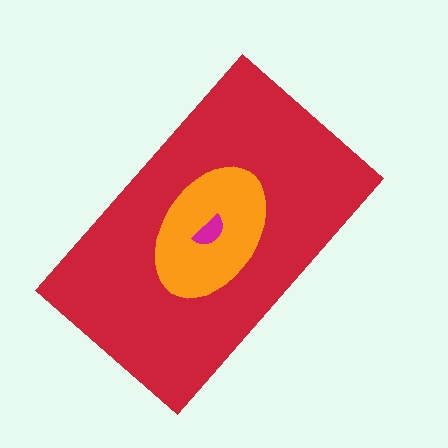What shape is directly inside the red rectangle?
The orange ellipse.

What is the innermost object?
The magenta semicircle.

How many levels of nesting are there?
3.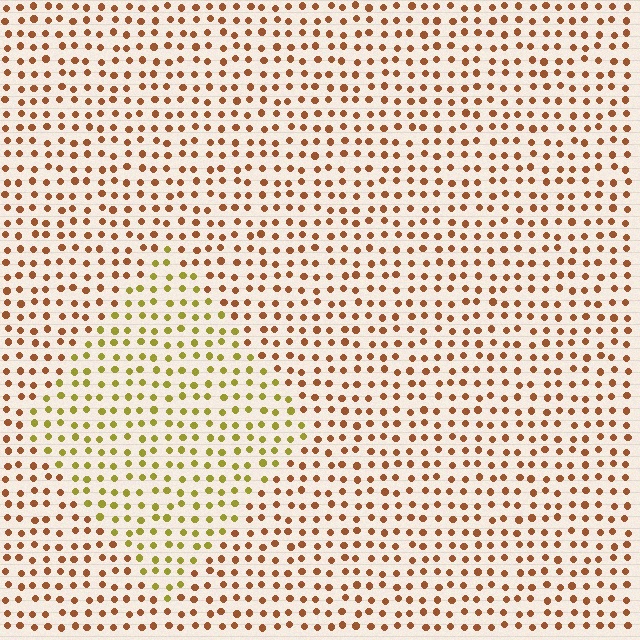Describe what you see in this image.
The image is filled with small brown elements in a uniform arrangement. A diamond-shaped region is visible where the elements are tinted to a slightly different hue, forming a subtle color boundary.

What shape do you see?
I see a diamond.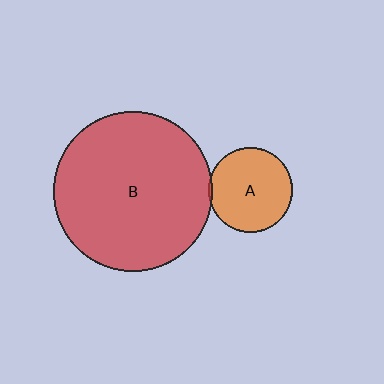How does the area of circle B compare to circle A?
Approximately 3.6 times.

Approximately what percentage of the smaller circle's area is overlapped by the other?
Approximately 5%.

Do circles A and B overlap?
Yes.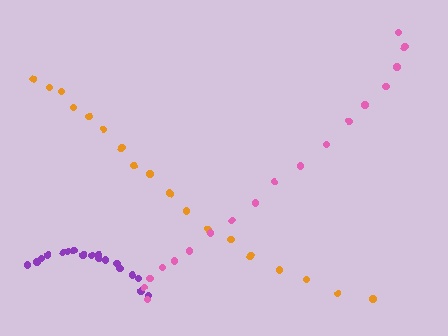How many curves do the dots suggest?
There are 3 distinct paths.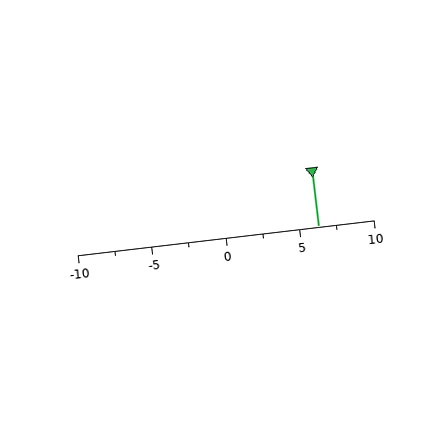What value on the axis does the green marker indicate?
The marker indicates approximately 6.2.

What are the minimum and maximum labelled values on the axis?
The axis runs from -10 to 10.